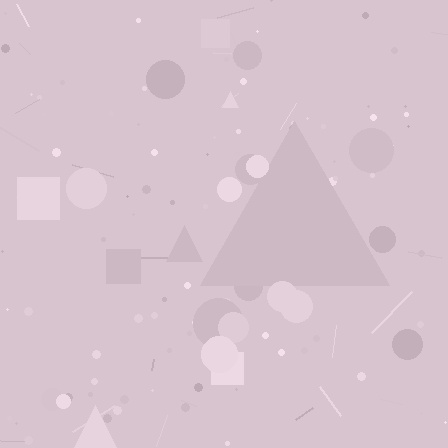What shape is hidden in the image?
A triangle is hidden in the image.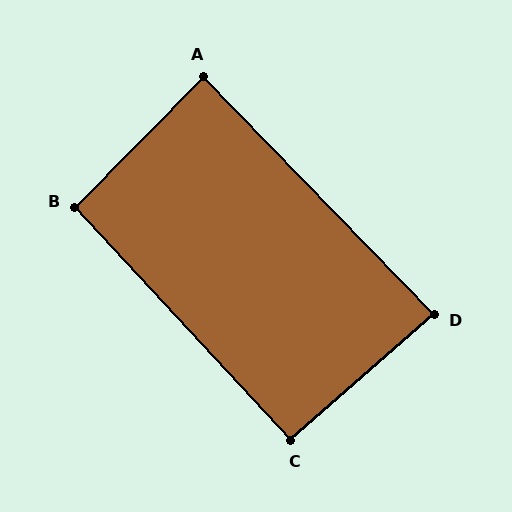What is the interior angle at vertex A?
Approximately 88 degrees (approximately right).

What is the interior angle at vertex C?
Approximately 92 degrees (approximately right).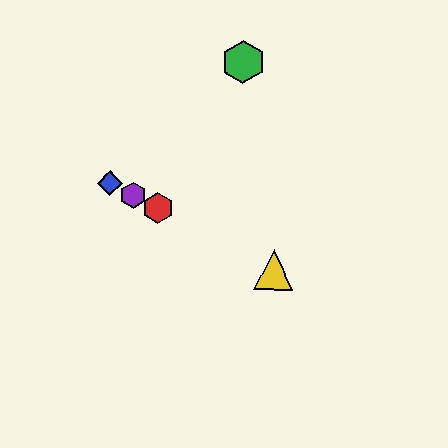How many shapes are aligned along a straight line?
4 shapes (the red hexagon, the blue diamond, the yellow triangle, the purple hexagon) are aligned along a straight line.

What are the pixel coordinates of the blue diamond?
The blue diamond is at (110, 183).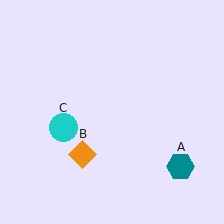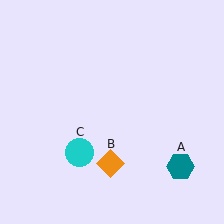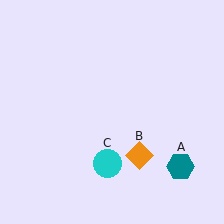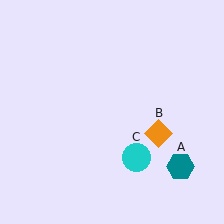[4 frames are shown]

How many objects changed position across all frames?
2 objects changed position: orange diamond (object B), cyan circle (object C).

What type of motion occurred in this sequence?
The orange diamond (object B), cyan circle (object C) rotated counterclockwise around the center of the scene.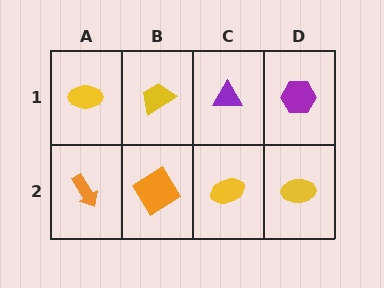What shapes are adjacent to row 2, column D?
A purple hexagon (row 1, column D), a yellow ellipse (row 2, column C).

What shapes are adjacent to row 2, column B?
A yellow trapezoid (row 1, column B), an orange arrow (row 2, column A), a yellow ellipse (row 2, column C).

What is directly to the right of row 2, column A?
An orange diamond.